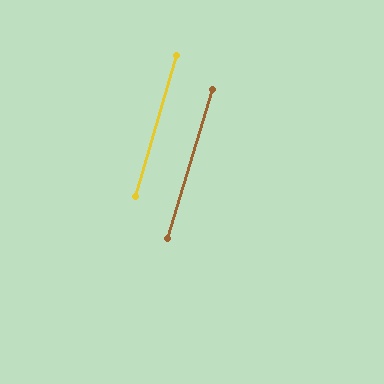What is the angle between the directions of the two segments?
Approximately 1 degree.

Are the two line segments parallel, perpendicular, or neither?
Parallel — their directions differ by only 0.5°.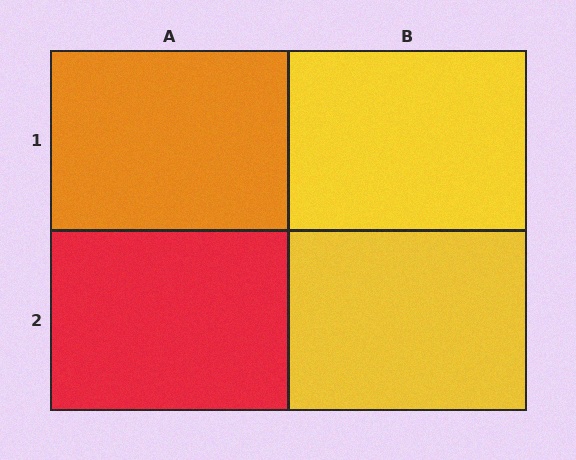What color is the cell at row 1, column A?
Orange.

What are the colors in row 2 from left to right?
Red, yellow.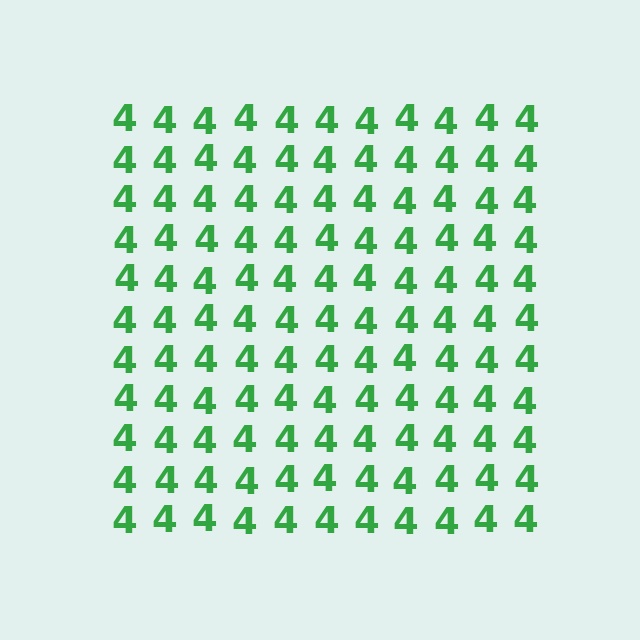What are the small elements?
The small elements are digit 4's.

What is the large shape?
The large shape is a square.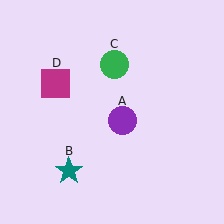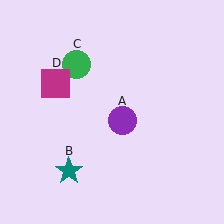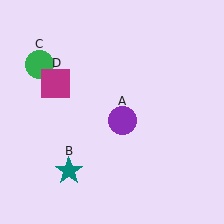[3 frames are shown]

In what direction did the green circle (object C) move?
The green circle (object C) moved left.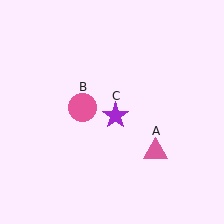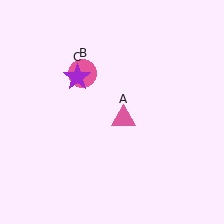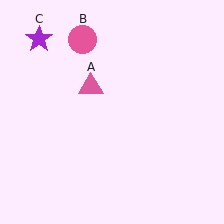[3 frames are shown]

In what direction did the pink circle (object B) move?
The pink circle (object B) moved up.